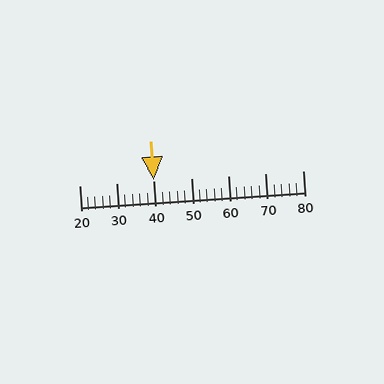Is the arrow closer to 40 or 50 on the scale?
The arrow is closer to 40.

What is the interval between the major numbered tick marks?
The major tick marks are spaced 10 units apart.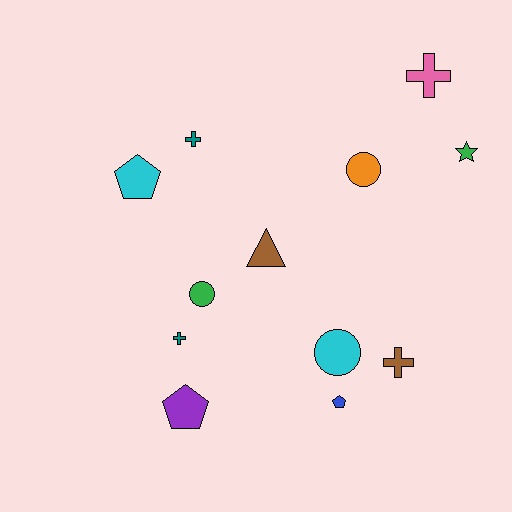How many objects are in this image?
There are 12 objects.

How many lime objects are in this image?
There are no lime objects.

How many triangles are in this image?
There is 1 triangle.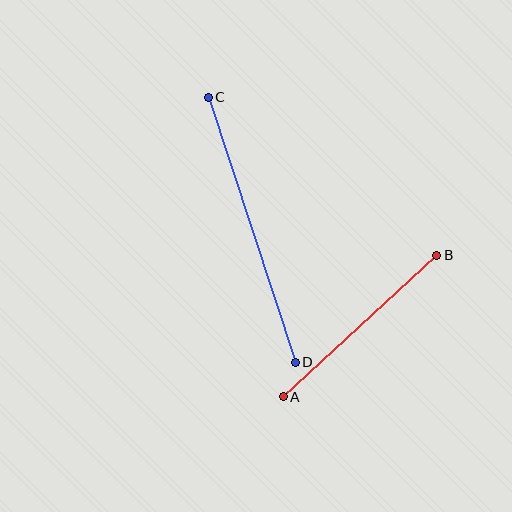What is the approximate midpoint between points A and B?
The midpoint is at approximately (360, 326) pixels.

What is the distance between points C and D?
The distance is approximately 279 pixels.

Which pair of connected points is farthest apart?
Points C and D are farthest apart.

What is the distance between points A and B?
The distance is approximately 209 pixels.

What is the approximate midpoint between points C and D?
The midpoint is at approximately (252, 230) pixels.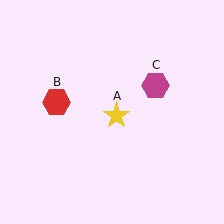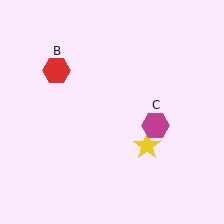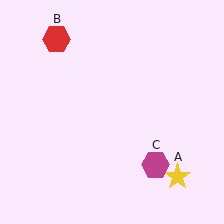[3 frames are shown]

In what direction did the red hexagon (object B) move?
The red hexagon (object B) moved up.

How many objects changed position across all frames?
3 objects changed position: yellow star (object A), red hexagon (object B), magenta hexagon (object C).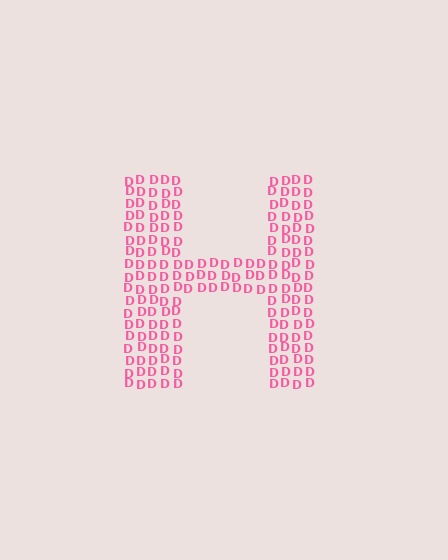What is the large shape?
The large shape is the letter H.